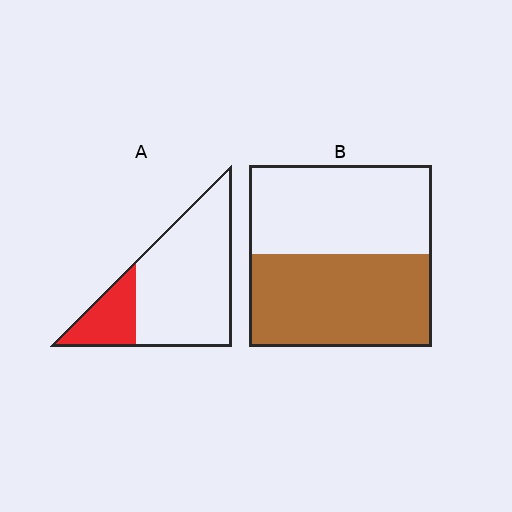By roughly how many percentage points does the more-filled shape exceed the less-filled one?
By roughly 30 percentage points (B over A).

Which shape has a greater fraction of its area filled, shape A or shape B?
Shape B.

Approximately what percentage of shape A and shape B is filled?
A is approximately 20% and B is approximately 50%.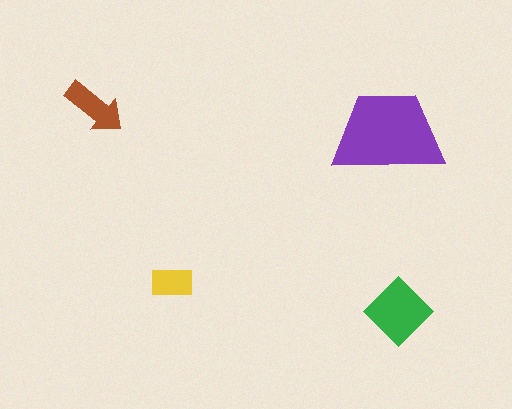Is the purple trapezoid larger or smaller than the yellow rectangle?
Larger.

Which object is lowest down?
The green diamond is bottommost.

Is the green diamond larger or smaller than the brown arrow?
Larger.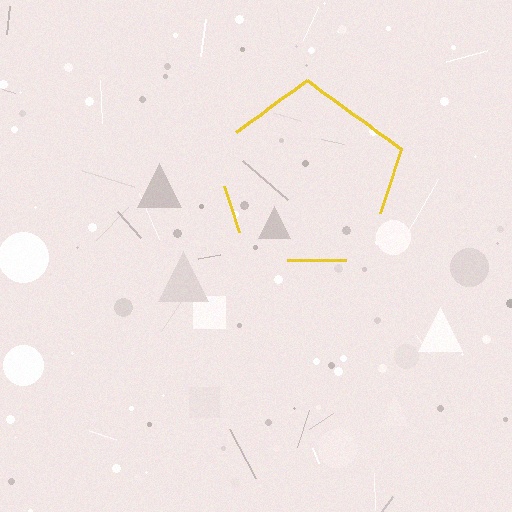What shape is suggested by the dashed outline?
The dashed outline suggests a pentagon.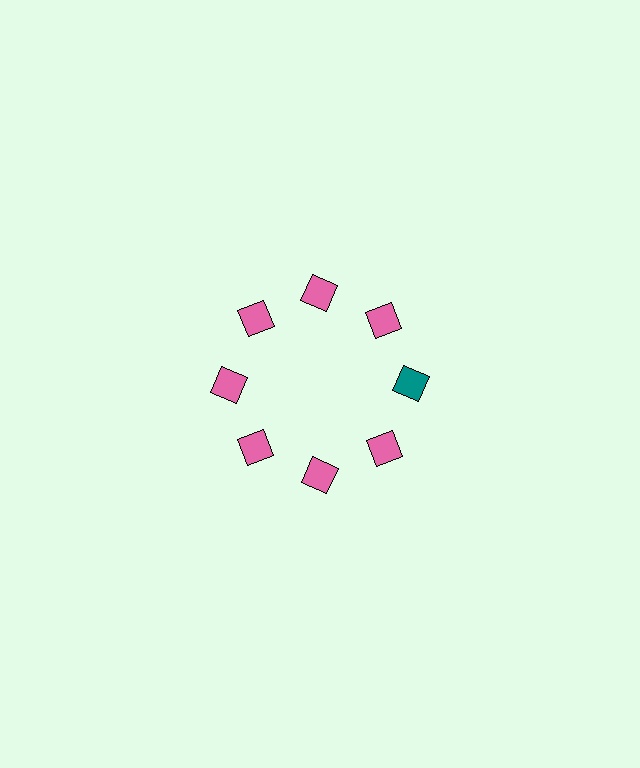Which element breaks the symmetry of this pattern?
The teal diamond at roughly the 3 o'clock position breaks the symmetry. All other shapes are pink diamonds.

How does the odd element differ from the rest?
It has a different color: teal instead of pink.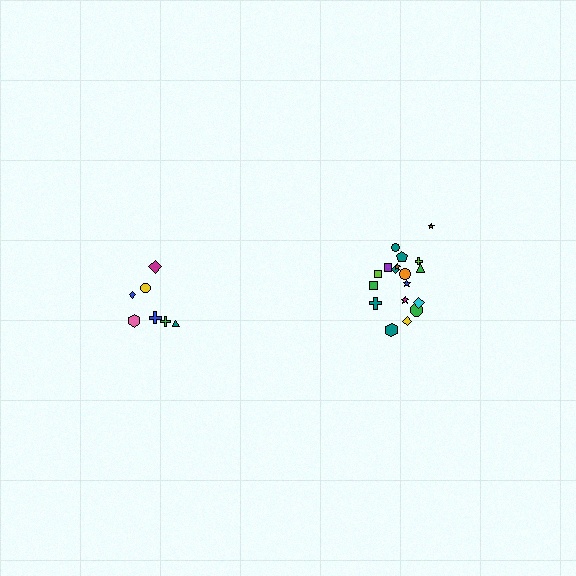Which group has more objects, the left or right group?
The right group.